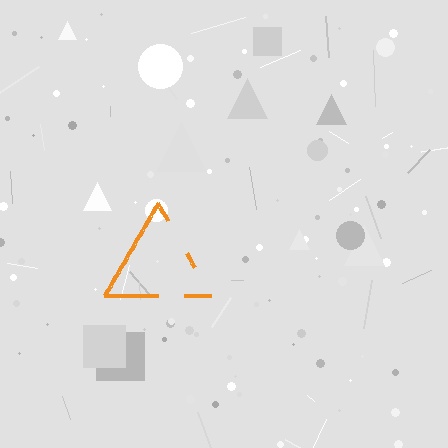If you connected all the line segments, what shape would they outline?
They would outline a triangle.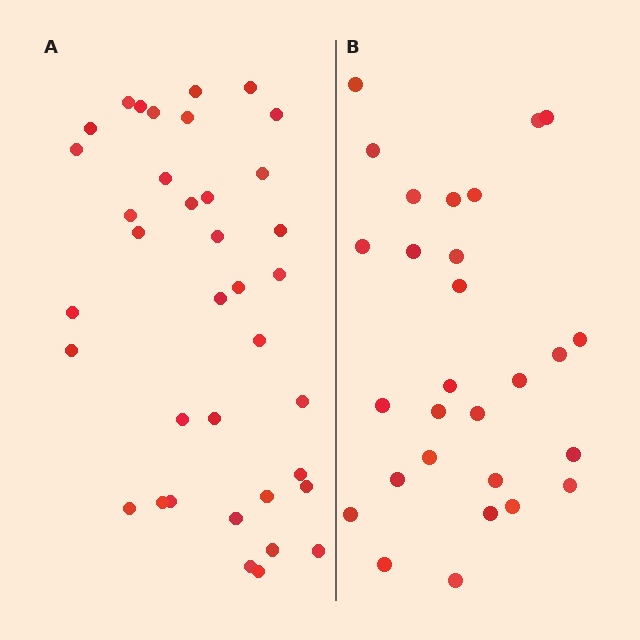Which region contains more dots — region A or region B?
Region A (the left region) has more dots.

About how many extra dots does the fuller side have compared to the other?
Region A has roughly 8 or so more dots than region B.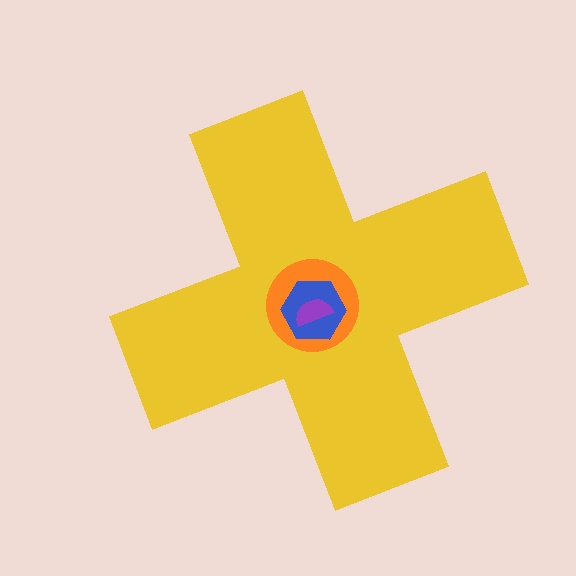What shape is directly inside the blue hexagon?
The purple semicircle.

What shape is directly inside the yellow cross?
The orange circle.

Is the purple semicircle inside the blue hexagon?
Yes.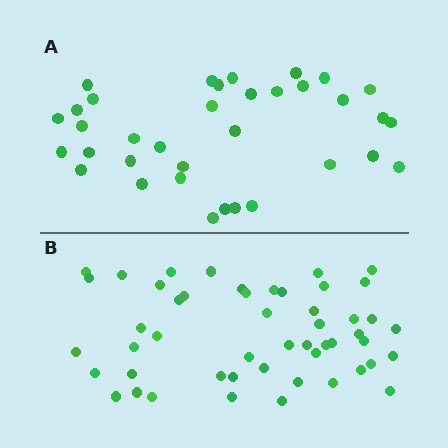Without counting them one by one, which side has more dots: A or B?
Region B (the bottom region) has more dots.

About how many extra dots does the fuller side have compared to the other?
Region B has approximately 15 more dots than region A.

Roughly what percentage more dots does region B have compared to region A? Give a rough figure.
About 45% more.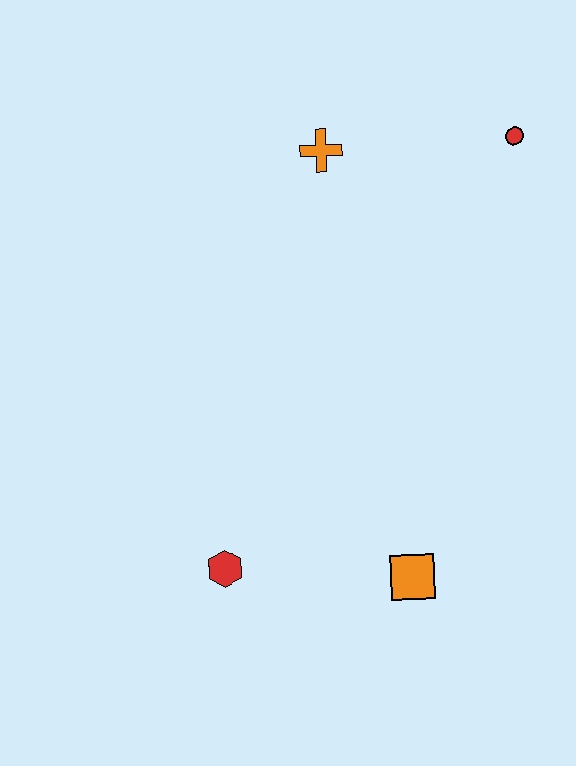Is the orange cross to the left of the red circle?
Yes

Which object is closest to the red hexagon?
The orange square is closest to the red hexagon.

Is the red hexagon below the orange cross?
Yes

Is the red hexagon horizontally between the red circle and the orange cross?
No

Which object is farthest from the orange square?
The red circle is farthest from the orange square.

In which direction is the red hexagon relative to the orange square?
The red hexagon is to the left of the orange square.